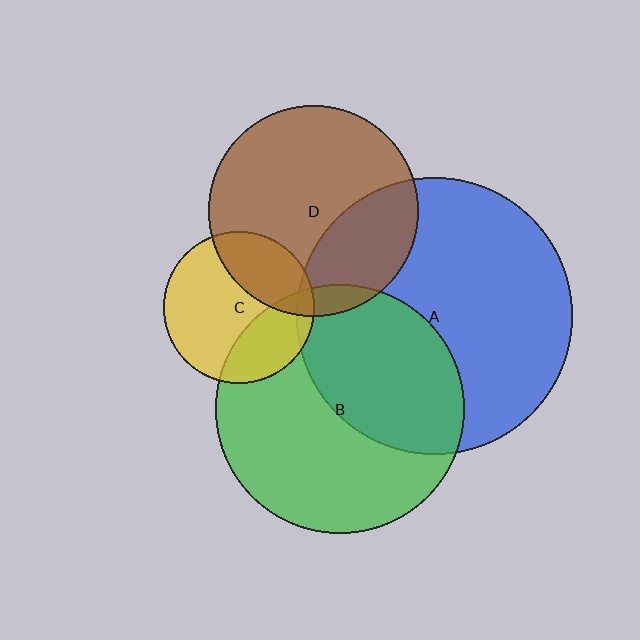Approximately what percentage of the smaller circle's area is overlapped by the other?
Approximately 45%.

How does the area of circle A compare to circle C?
Approximately 3.3 times.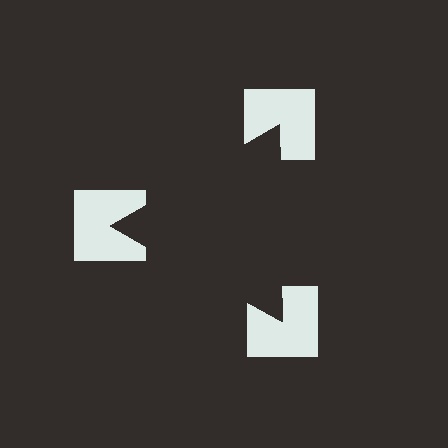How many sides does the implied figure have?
3 sides.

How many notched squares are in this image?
There are 3 — one at each vertex of the illusory triangle.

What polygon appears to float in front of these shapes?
An illusory triangle — its edges are inferred from the aligned wedge cuts in the notched squares, not physically drawn.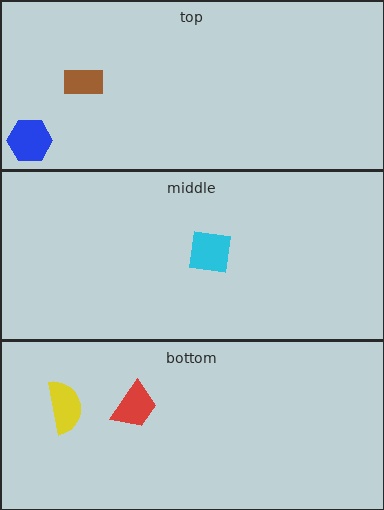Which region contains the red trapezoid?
The bottom region.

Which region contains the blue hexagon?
The top region.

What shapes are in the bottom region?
The yellow semicircle, the red trapezoid.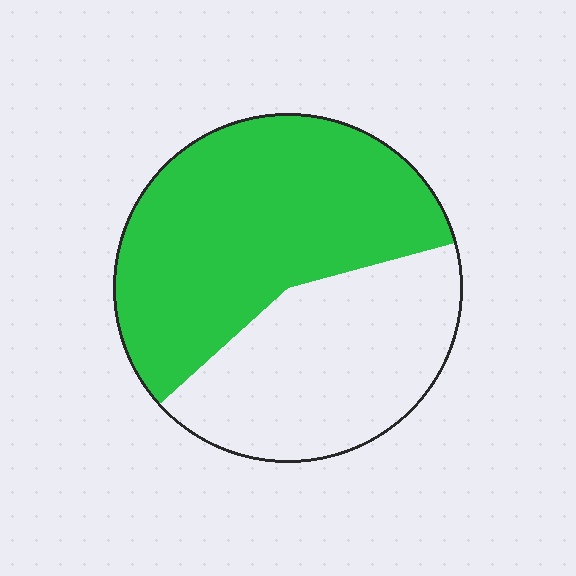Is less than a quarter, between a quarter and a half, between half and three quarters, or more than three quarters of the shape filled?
Between half and three quarters.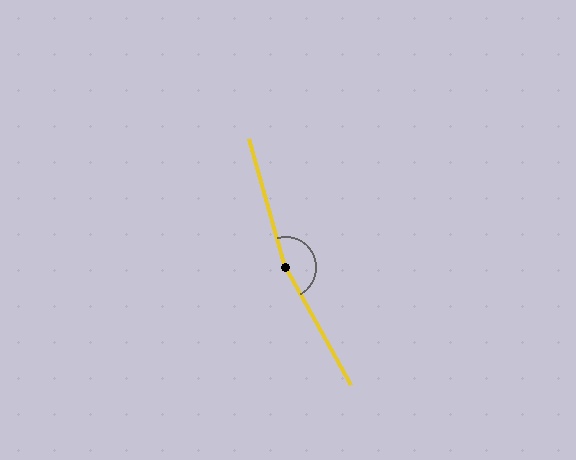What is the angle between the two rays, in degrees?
Approximately 167 degrees.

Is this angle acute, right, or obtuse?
It is obtuse.